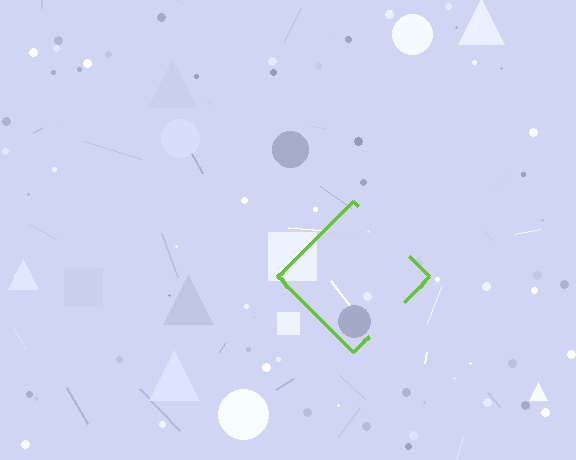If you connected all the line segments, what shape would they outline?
They would outline a diamond.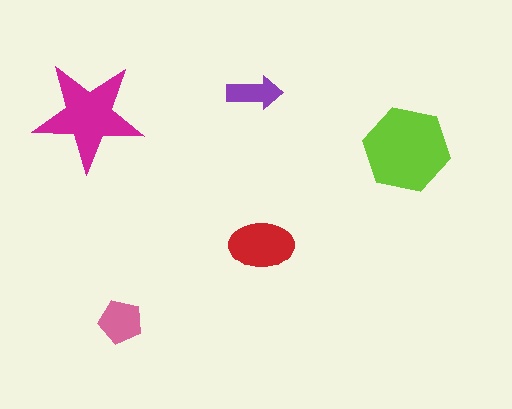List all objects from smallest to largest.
The purple arrow, the pink pentagon, the red ellipse, the magenta star, the lime hexagon.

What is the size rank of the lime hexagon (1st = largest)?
1st.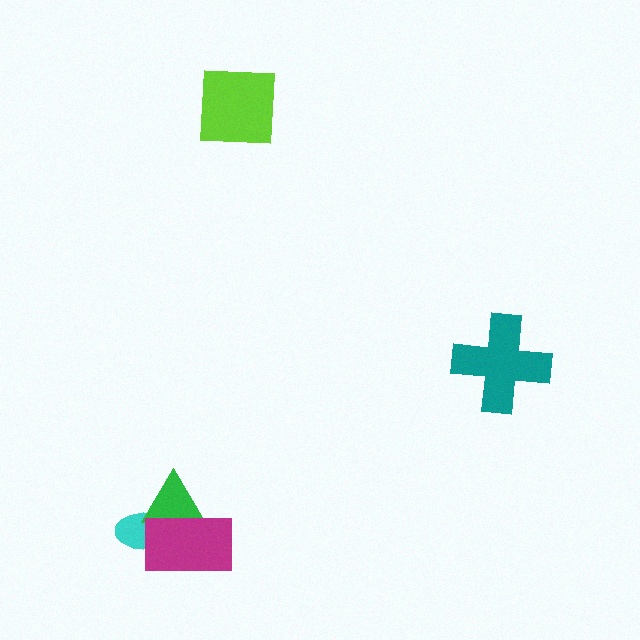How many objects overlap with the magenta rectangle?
2 objects overlap with the magenta rectangle.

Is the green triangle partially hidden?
Yes, it is partially covered by another shape.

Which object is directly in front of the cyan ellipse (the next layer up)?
The green triangle is directly in front of the cyan ellipse.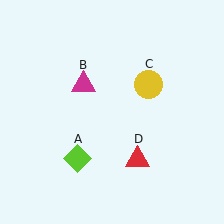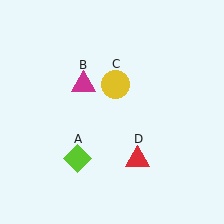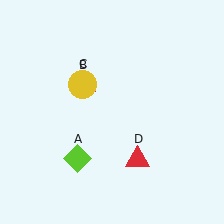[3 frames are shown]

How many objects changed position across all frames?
1 object changed position: yellow circle (object C).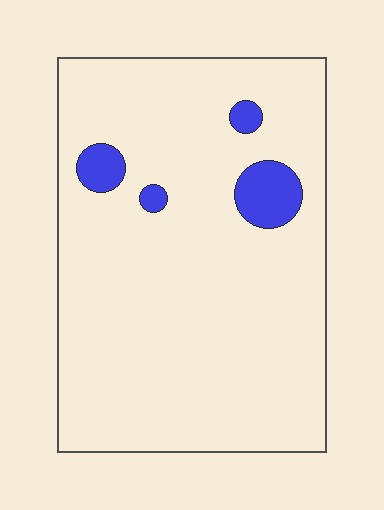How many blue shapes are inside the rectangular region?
4.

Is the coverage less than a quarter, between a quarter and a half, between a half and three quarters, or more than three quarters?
Less than a quarter.